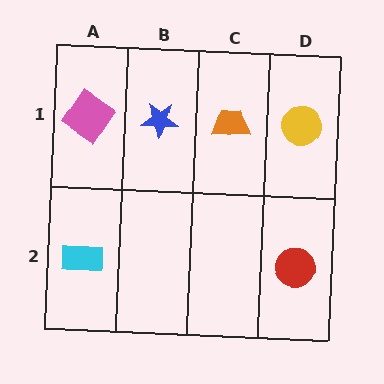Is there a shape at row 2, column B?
No, that cell is empty.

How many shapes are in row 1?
4 shapes.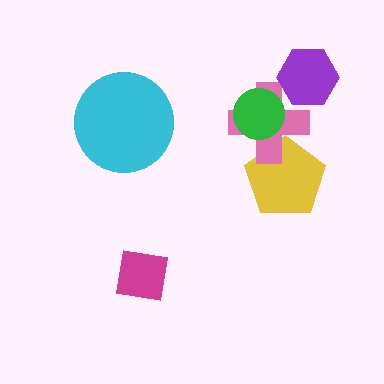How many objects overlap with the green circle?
1 object overlaps with the green circle.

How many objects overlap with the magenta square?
0 objects overlap with the magenta square.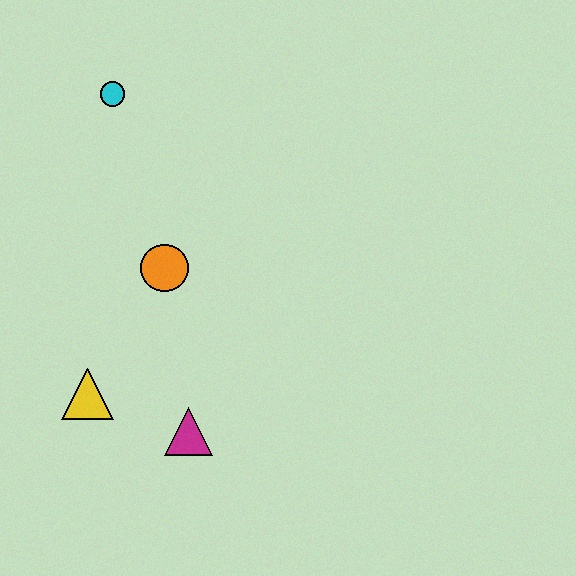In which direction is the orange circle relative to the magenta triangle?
The orange circle is above the magenta triangle.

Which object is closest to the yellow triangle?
The magenta triangle is closest to the yellow triangle.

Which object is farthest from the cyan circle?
The magenta triangle is farthest from the cyan circle.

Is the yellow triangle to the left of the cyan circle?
Yes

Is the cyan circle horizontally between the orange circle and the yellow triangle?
Yes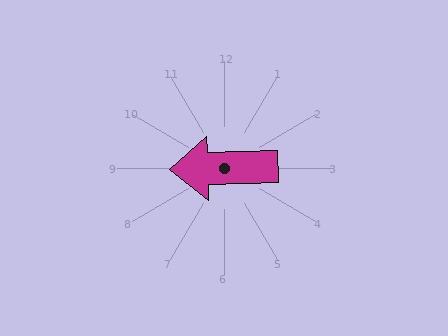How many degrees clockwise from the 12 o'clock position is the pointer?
Approximately 268 degrees.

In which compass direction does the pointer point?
West.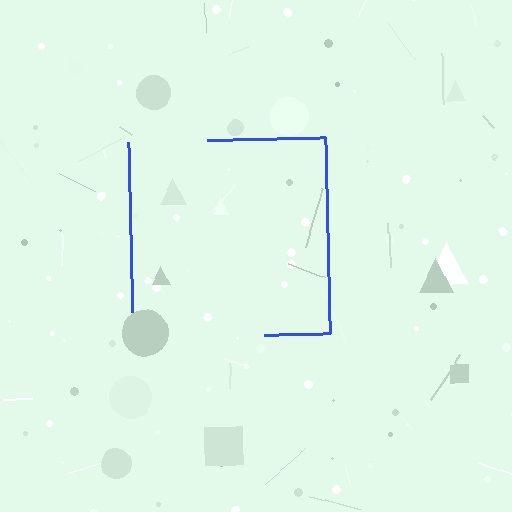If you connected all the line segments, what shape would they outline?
They would outline a square.